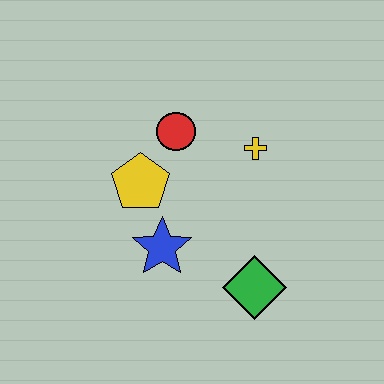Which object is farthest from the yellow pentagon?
The green diamond is farthest from the yellow pentagon.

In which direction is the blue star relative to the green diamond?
The blue star is to the left of the green diamond.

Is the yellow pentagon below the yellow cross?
Yes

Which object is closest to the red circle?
The yellow pentagon is closest to the red circle.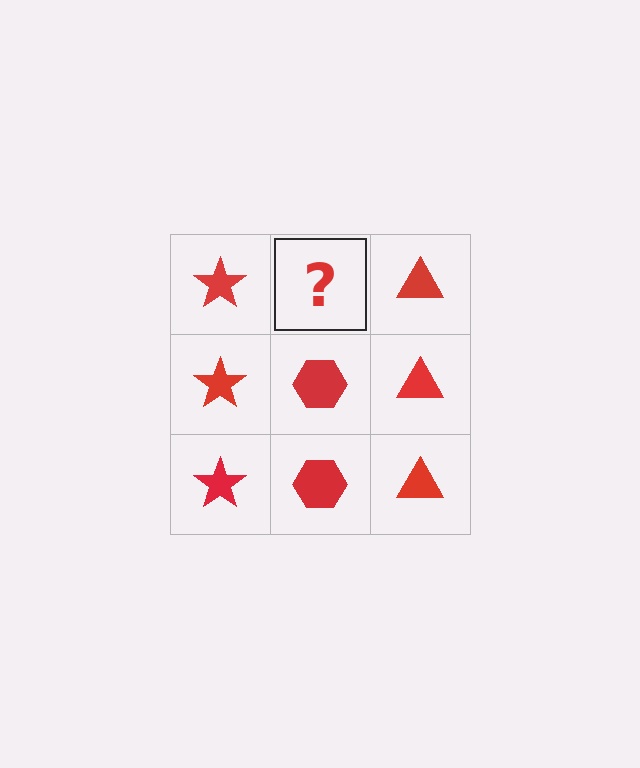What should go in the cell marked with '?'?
The missing cell should contain a red hexagon.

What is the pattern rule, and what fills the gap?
The rule is that each column has a consistent shape. The gap should be filled with a red hexagon.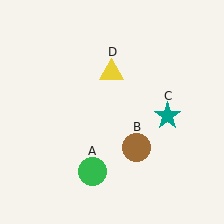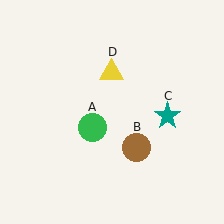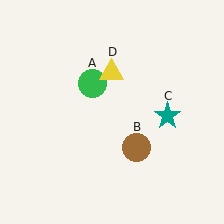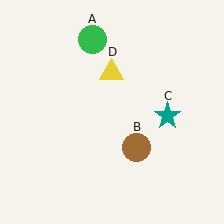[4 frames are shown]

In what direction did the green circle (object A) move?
The green circle (object A) moved up.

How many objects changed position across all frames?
1 object changed position: green circle (object A).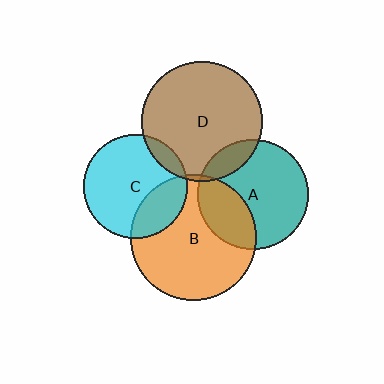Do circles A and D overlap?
Yes.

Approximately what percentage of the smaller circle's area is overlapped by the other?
Approximately 15%.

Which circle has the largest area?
Circle B (orange).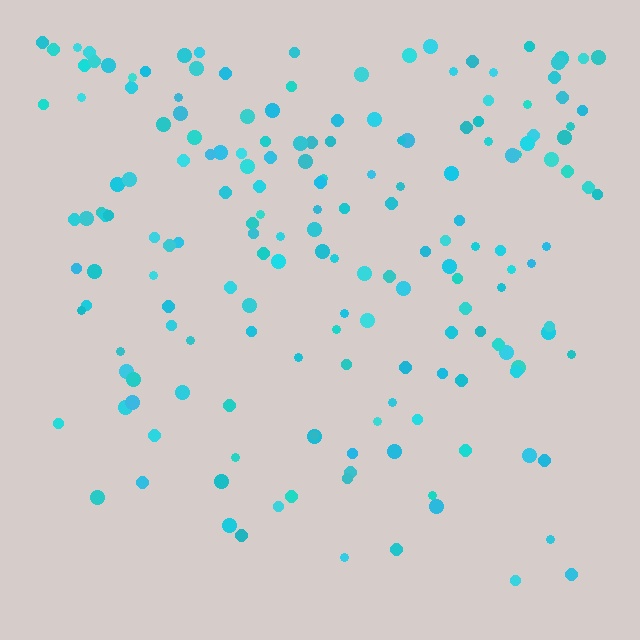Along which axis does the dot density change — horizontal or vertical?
Vertical.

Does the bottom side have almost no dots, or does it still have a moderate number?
Still a moderate number, just noticeably fewer than the top.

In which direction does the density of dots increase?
From bottom to top, with the top side densest.